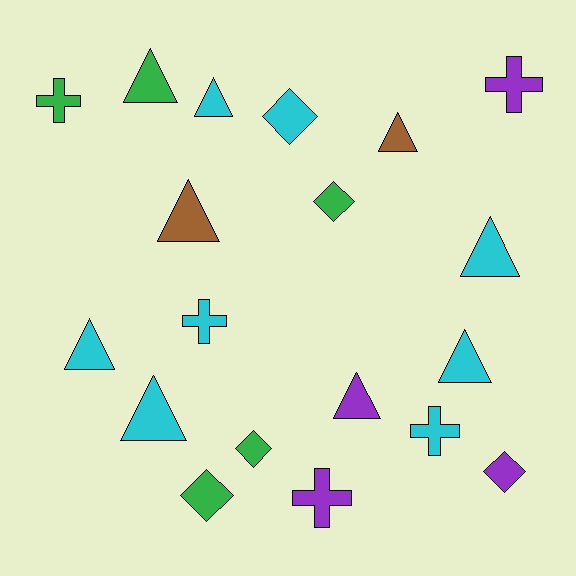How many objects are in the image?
There are 19 objects.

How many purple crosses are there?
There are 2 purple crosses.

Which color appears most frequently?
Cyan, with 8 objects.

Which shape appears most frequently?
Triangle, with 9 objects.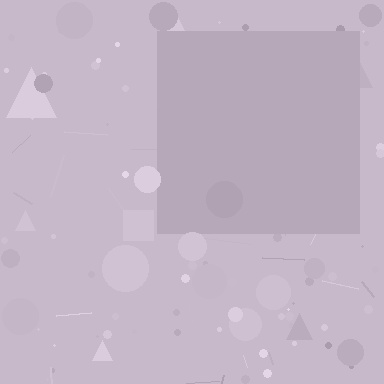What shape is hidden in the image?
A square is hidden in the image.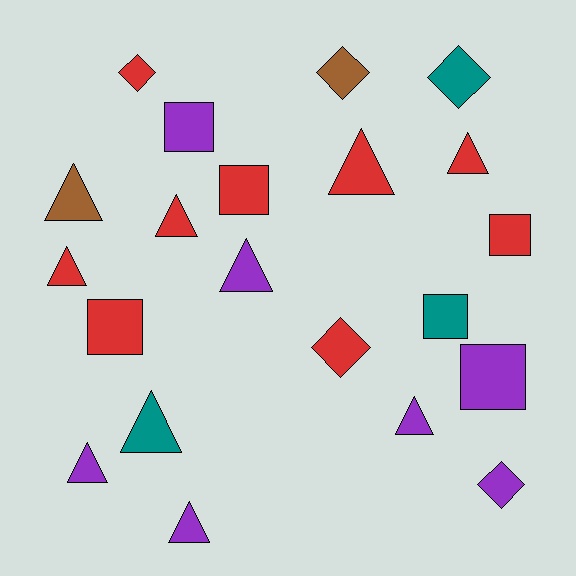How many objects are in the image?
There are 21 objects.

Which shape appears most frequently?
Triangle, with 10 objects.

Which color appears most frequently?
Red, with 9 objects.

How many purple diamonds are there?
There is 1 purple diamond.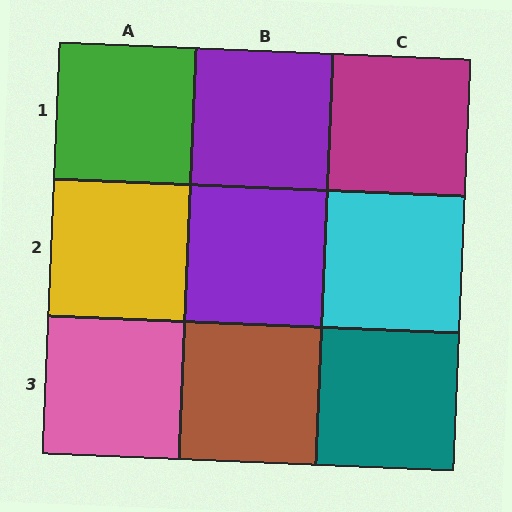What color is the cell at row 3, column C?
Teal.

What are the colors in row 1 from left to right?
Green, purple, magenta.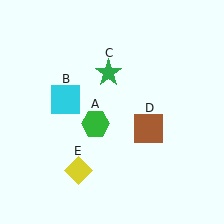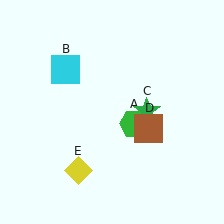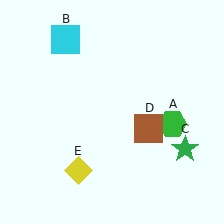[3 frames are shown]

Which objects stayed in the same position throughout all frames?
Brown square (object D) and yellow diamond (object E) remained stationary.